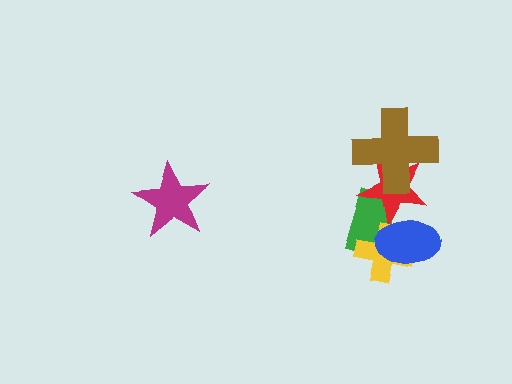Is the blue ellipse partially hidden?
No, no other shape covers it.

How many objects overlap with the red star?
3 objects overlap with the red star.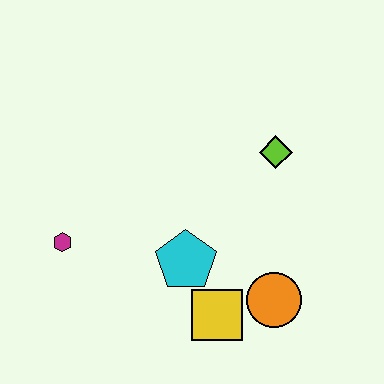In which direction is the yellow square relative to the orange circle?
The yellow square is to the left of the orange circle.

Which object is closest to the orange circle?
The yellow square is closest to the orange circle.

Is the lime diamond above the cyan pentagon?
Yes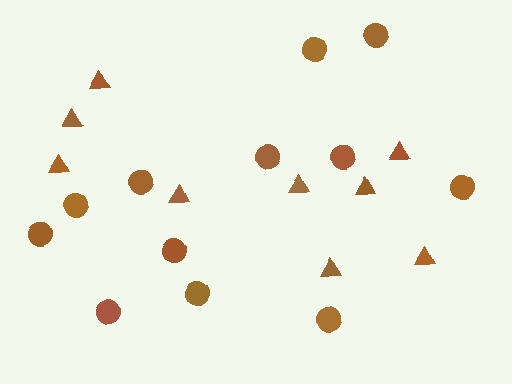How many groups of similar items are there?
There are 2 groups: one group of circles (12) and one group of triangles (9).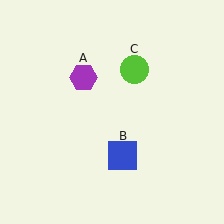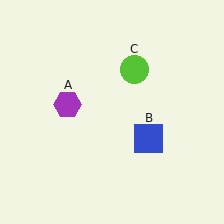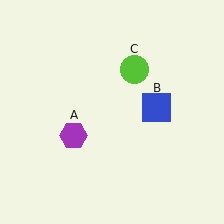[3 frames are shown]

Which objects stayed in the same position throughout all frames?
Lime circle (object C) remained stationary.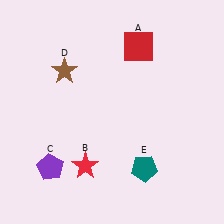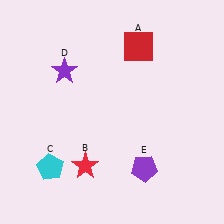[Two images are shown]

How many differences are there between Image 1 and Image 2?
There are 3 differences between the two images.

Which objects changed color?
C changed from purple to cyan. D changed from brown to purple. E changed from teal to purple.